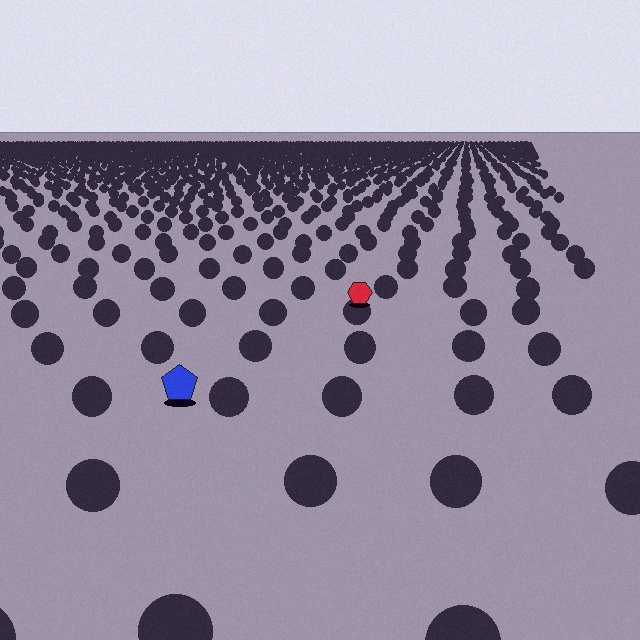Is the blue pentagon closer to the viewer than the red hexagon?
Yes. The blue pentagon is closer — you can tell from the texture gradient: the ground texture is coarser near it.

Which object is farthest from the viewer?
The red hexagon is farthest from the viewer. It appears smaller and the ground texture around it is denser.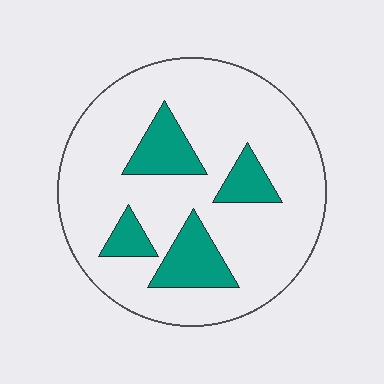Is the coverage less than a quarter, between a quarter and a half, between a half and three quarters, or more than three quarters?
Less than a quarter.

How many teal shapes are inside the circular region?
4.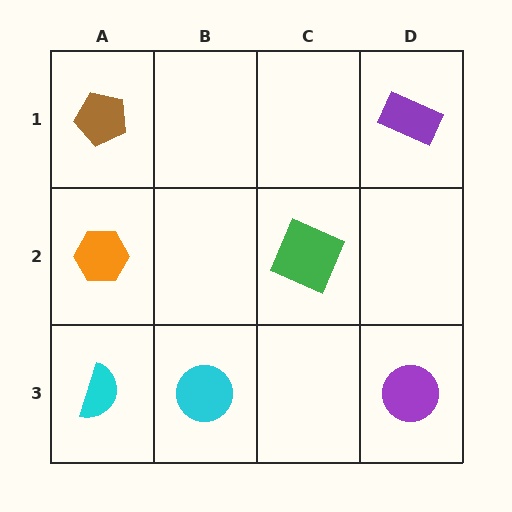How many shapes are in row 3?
3 shapes.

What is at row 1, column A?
A brown pentagon.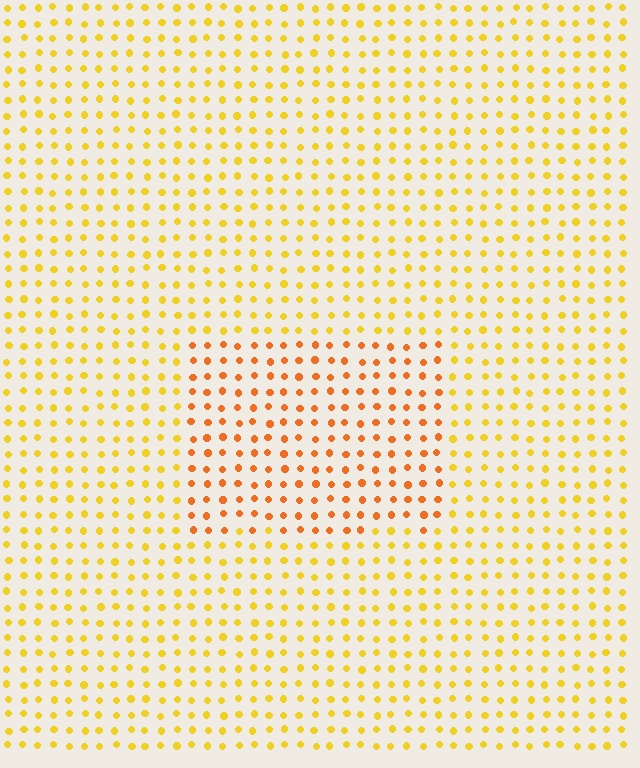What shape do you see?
I see a rectangle.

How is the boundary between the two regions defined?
The boundary is defined purely by a slight shift in hue (about 30 degrees). Spacing, size, and orientation are identical on both sides.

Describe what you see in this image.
The image is filled with small yellow elements in a uniform arrangement. A rectangle-shaped region is visible where the elements are tinted to a slightly different hue, forming a subtle color boundary.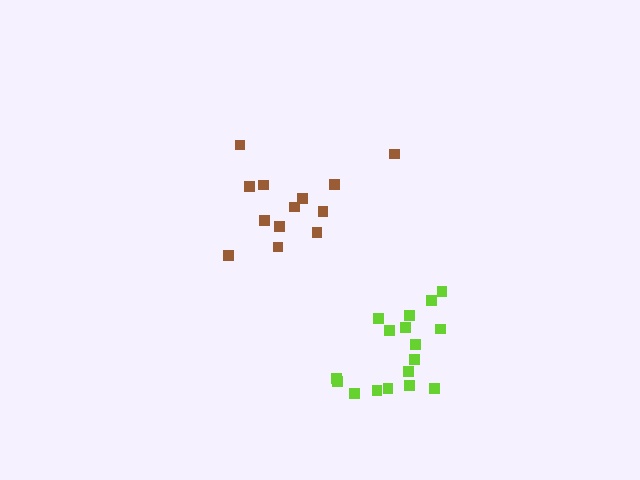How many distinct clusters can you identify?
There are 2 distinct clusters.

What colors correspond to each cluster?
The clusters are colored: brown, lime.